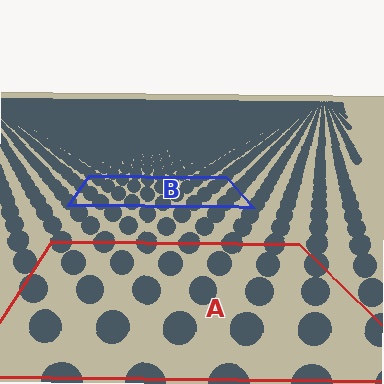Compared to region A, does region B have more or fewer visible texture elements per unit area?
Region B has more texture elements per unit area — they are packed more densely because it is farther away.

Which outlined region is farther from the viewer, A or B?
Region B is farther from the viewer — the texture elements inside it appear smaller and more densely packed.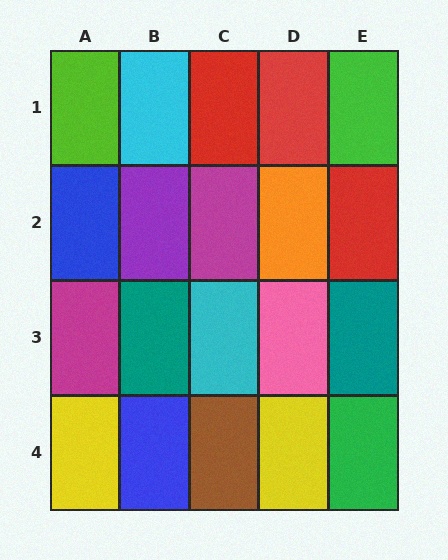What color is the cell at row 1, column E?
Green.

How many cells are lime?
1 cell is lime.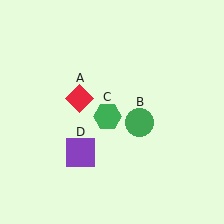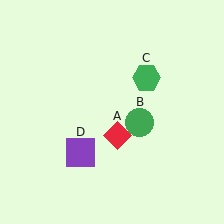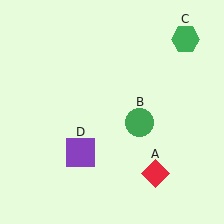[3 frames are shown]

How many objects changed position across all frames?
2 objects changed position: red diamond (object A), green hexagon (object C).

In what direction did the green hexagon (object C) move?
The green hexagon (object C) moved up and to the right.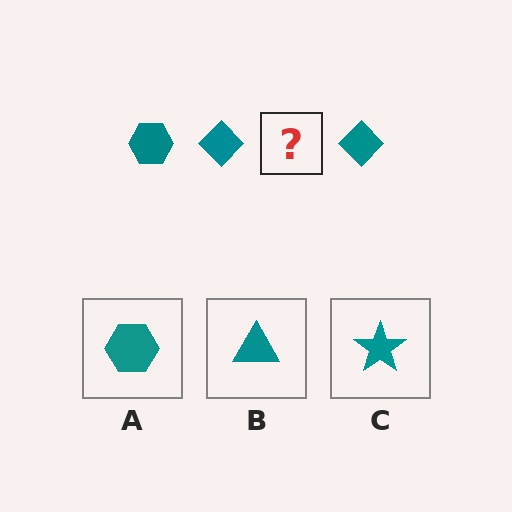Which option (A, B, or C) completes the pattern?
A.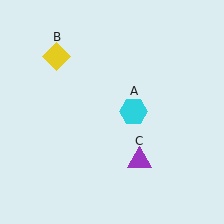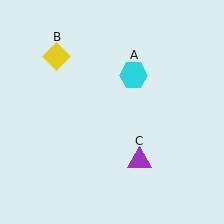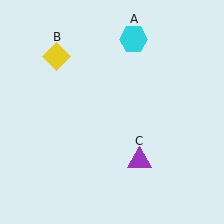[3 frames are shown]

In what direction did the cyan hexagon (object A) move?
The cyan hexagon (object A) moved up.